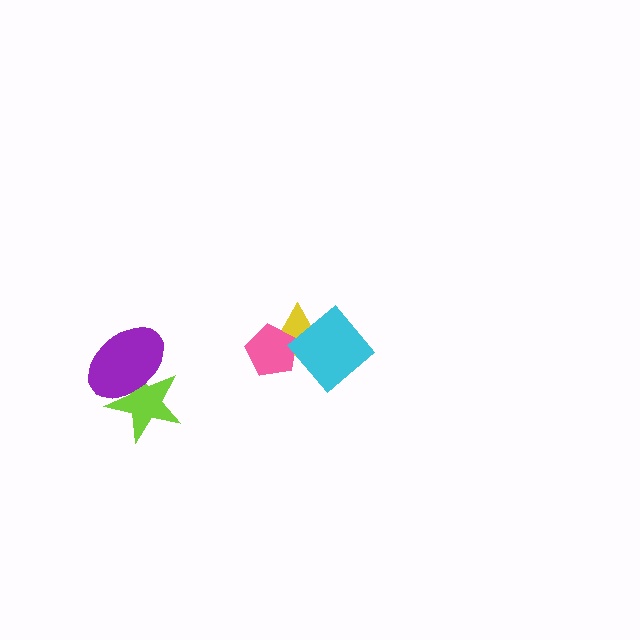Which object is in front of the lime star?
The purple ellipse is in front of the lime star.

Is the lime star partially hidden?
Yes, it is partially covered by another shape.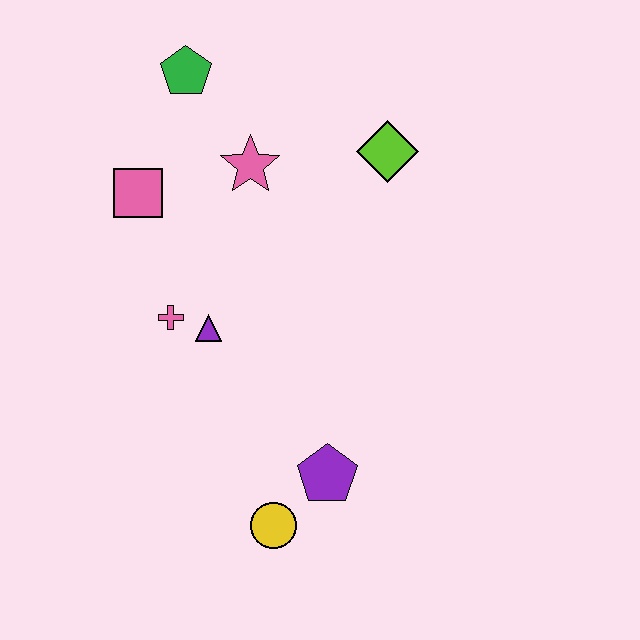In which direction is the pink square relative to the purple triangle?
The pink square is above the purple triangle.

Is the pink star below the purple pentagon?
No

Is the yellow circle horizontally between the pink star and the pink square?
No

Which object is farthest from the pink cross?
The lime diamond is farthest from the pink cross.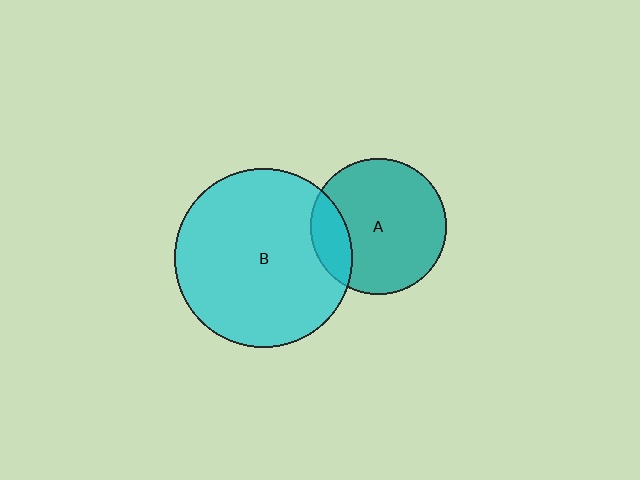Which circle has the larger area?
Circle B (cyan).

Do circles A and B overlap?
Yes.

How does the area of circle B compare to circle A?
Approximately 1.7 times.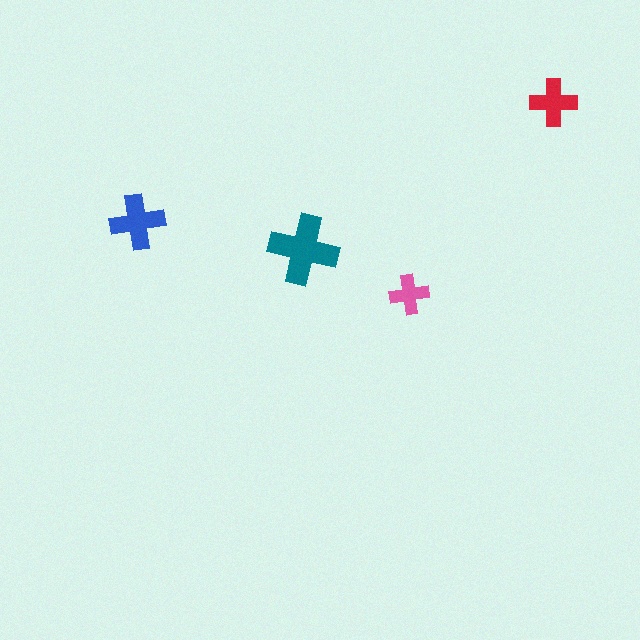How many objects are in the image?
There are 4 objects in the image.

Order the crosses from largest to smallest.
the teal one, the blue one, the red one, the pink one.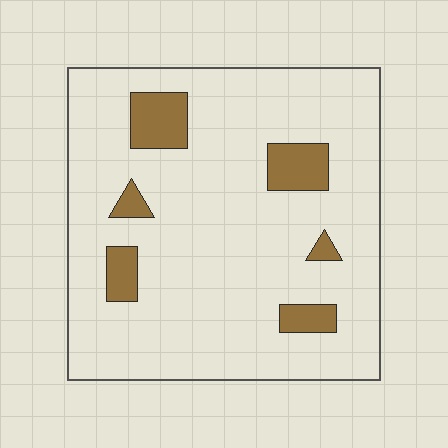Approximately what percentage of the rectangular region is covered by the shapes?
Approximately 10%.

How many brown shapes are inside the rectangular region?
6.